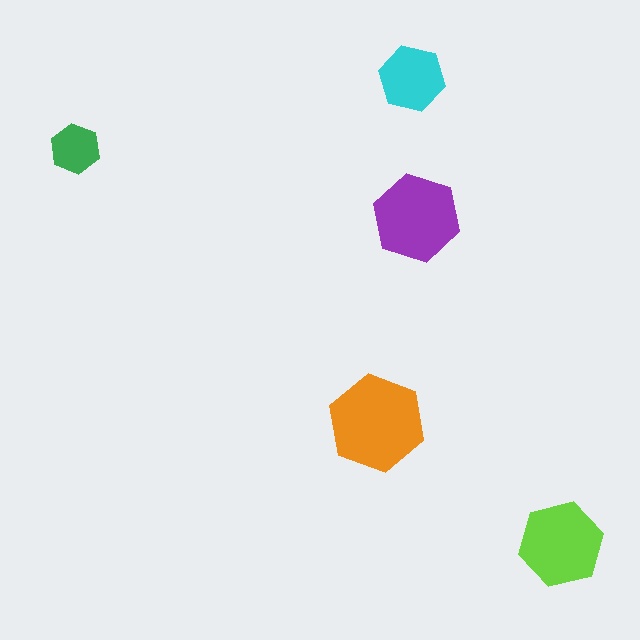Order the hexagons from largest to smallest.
the orange one, the purple one, the lime one, the cyan one, the green one.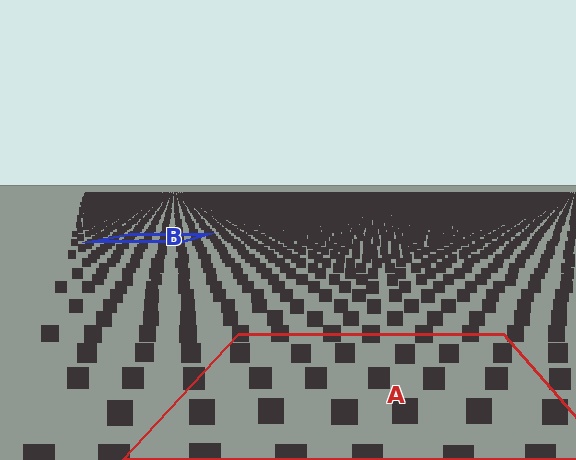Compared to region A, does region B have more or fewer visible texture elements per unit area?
Region B has more texture elements per unit area — they are packed more densely because it is farther away.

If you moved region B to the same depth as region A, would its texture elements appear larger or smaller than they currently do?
They would appear larger. At a closer depth, the same texture elements are projected at a bigger on-screen size.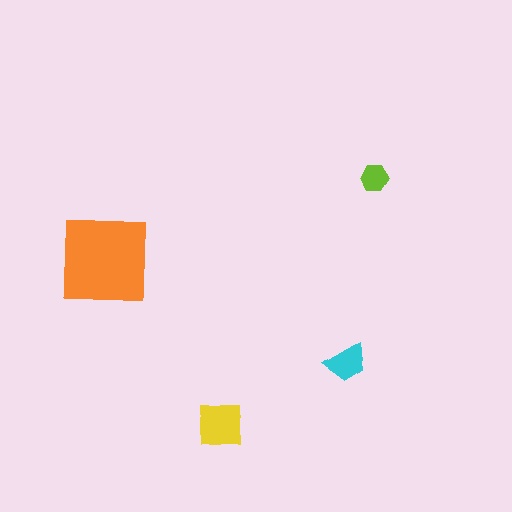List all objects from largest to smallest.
The orange square, the yellow square, the cyan trapezoid, the lime hexagon.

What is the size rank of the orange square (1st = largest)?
1st.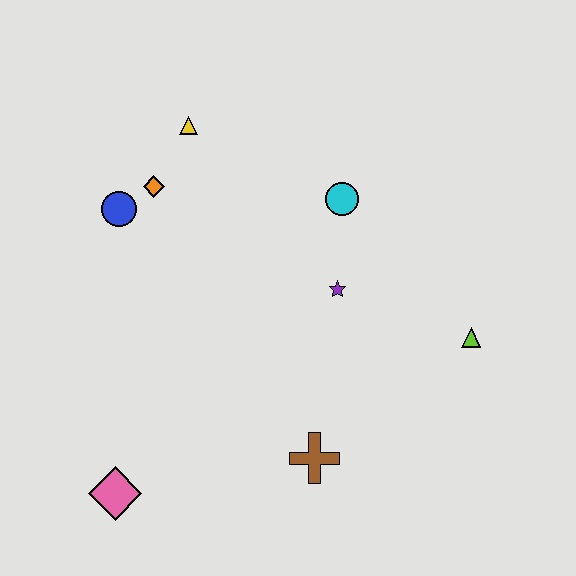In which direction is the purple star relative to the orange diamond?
The purple star is to the right of the orange diamond.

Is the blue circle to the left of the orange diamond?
Yes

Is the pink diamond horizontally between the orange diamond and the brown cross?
No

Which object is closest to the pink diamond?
The brown cross is closest to the pink diamond.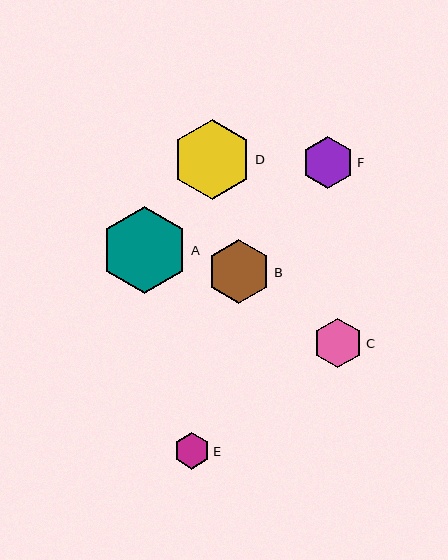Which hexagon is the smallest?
Hexagon E is the smallest with a size of approximately 36 pixels.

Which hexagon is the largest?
Hexagon A is the largest with a size of approximately 87 pixels.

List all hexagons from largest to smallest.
From largest to smallest: A, D, B, F, C, E.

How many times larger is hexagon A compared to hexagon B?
Hexagon A is approximately 1.4 times the size of hexagon B.